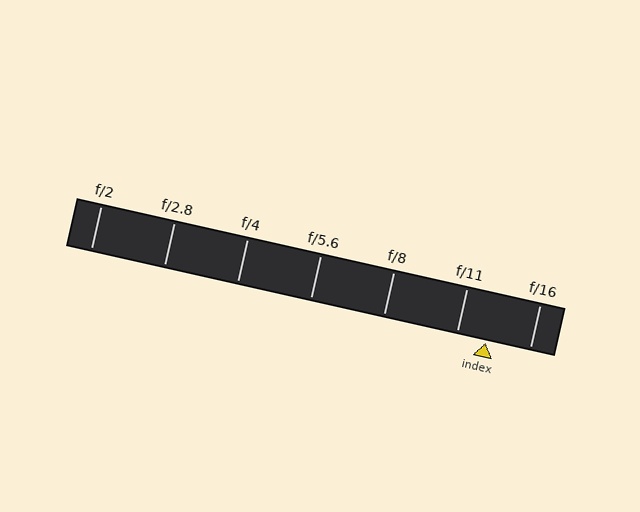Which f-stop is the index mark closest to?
The index mark is closest to f/11.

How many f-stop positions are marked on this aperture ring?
There are 7 f-stop positions marked.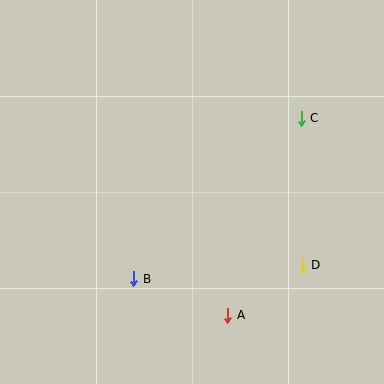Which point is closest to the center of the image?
Point B at (134, 279) is closest to the center.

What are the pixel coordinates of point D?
Point D is at (302, 265).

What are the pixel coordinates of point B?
Point B is at (134, 279).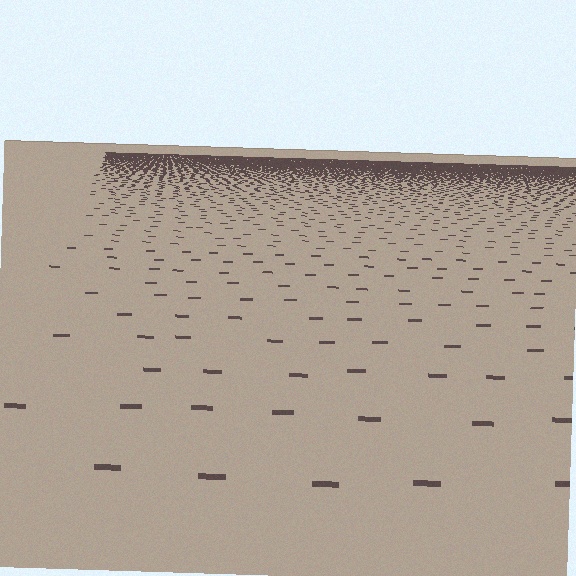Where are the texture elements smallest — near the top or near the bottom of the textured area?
Near the top.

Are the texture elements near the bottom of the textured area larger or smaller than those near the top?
Larger. Near the bottom, elements are closer to the viewer and appear at a bigger on-screen size.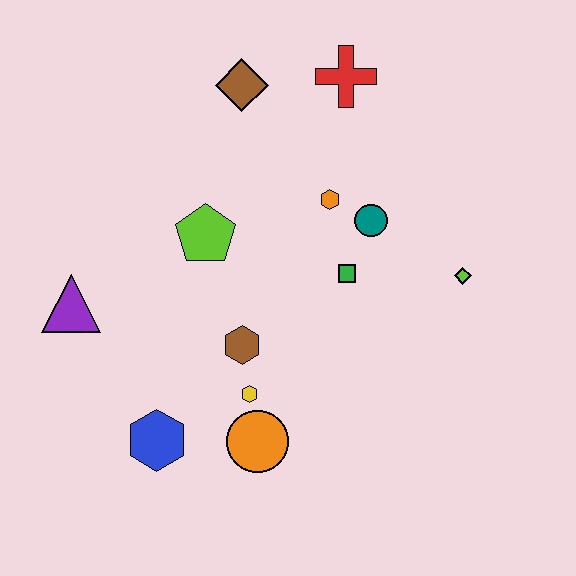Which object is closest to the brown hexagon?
The yellow hexagon is closest to the brown hexagon.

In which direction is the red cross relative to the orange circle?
The red cross is above the orange circle.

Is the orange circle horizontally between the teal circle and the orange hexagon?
No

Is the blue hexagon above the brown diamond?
No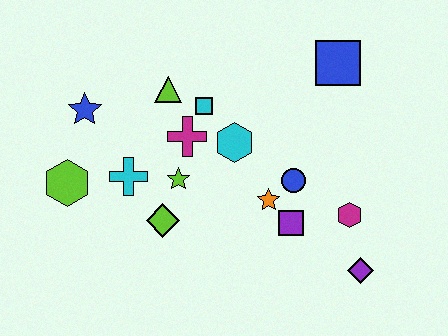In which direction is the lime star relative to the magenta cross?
The lime star is below the magenta cross.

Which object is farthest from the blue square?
The lime hexagon is farthest from the blue square.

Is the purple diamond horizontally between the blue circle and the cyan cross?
No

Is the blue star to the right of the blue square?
No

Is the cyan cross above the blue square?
No